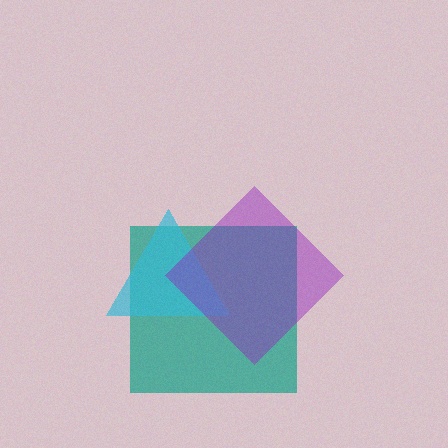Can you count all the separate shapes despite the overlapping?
Yes, there are 3 separate shapes.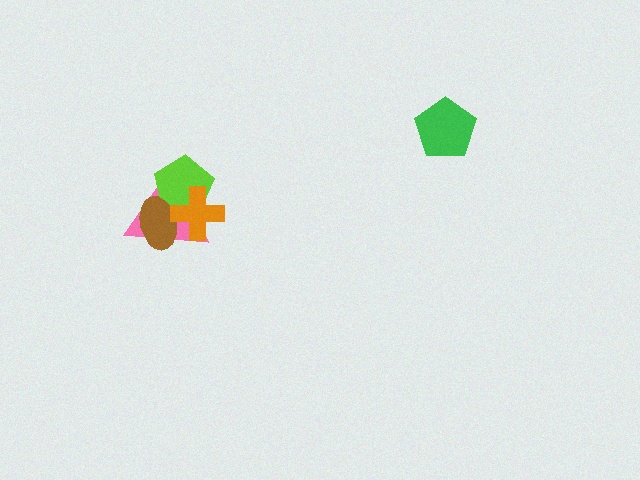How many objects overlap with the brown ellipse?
3 objects overlap with the brown ellipse.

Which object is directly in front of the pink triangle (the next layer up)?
The lime pentagon is directly in front of the pink triangle.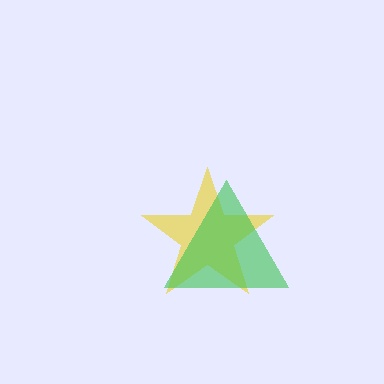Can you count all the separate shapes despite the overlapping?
Yes, there are 2 separate shapes.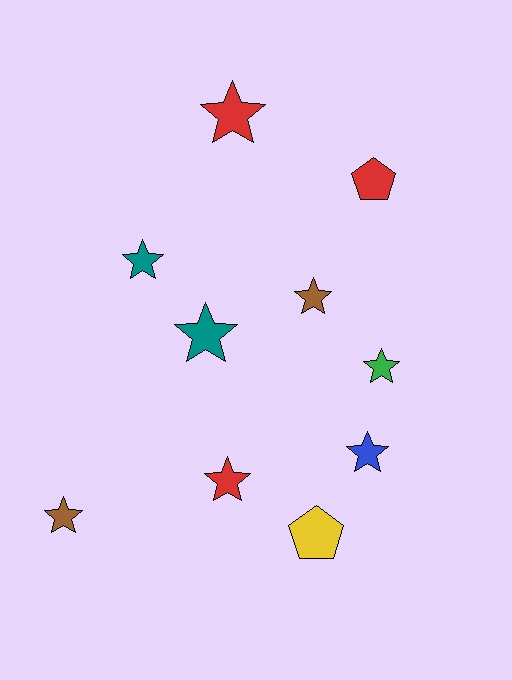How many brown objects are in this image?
There are 2 brown objects.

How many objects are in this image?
There are 10 objects.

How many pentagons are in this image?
There are 2 pentagons.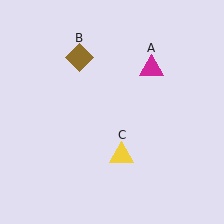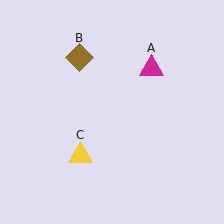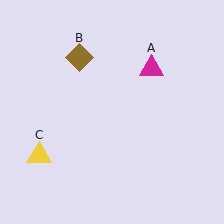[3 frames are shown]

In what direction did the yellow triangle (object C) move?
The yellow triangle (object C) moved left.